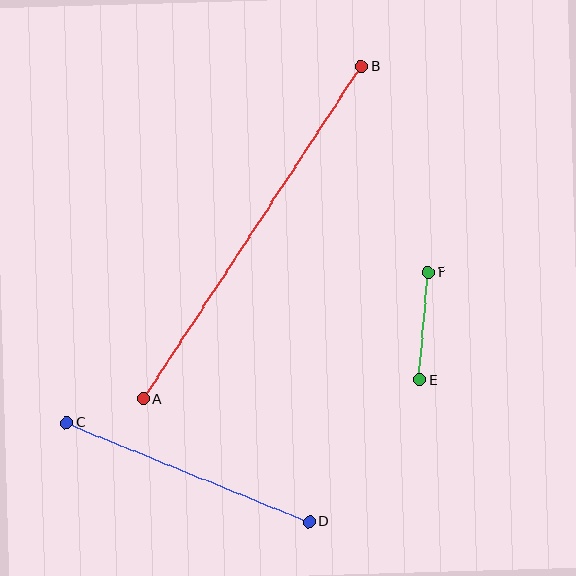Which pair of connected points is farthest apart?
Points A and B are farthest apart.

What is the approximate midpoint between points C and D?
The midpoint is at approximately (188, 472) pixels.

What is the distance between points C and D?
The distance is approximately 262 pixels.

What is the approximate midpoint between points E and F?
The midpoint is at approximately (424, 326) pixels.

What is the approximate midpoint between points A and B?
The midpoint is at approximately (252, 233) pixels.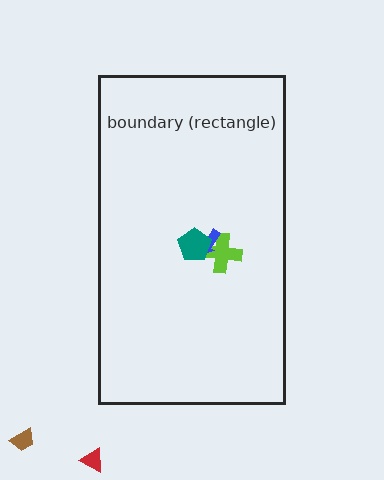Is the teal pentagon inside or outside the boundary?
Inside.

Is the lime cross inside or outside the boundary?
Inside.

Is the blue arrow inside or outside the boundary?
Inside.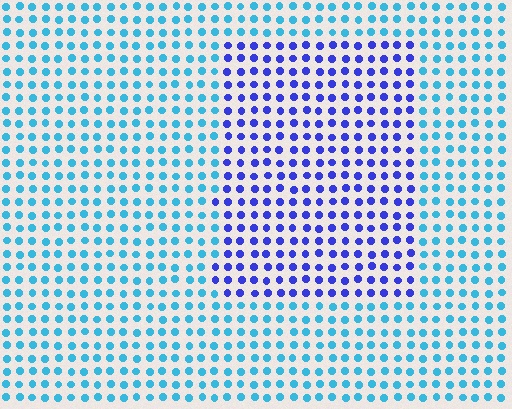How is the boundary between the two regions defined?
The boundary is defined purely by a slight shift in hue (about 45 degrees). Spacing, size, and orientation are identical on both sides.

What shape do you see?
I see a rectangle.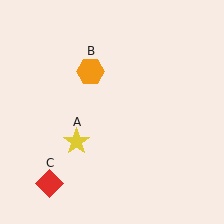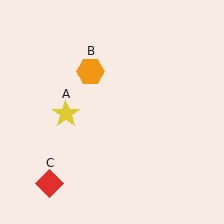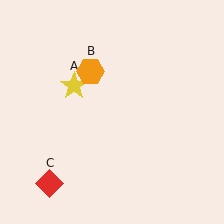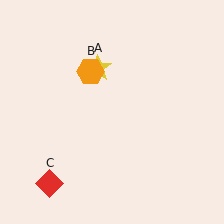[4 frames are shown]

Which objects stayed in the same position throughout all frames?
Orange hexagon (object B) and red diamond (object C) remained stationary.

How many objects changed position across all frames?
1 object changed position: yellow star (object A).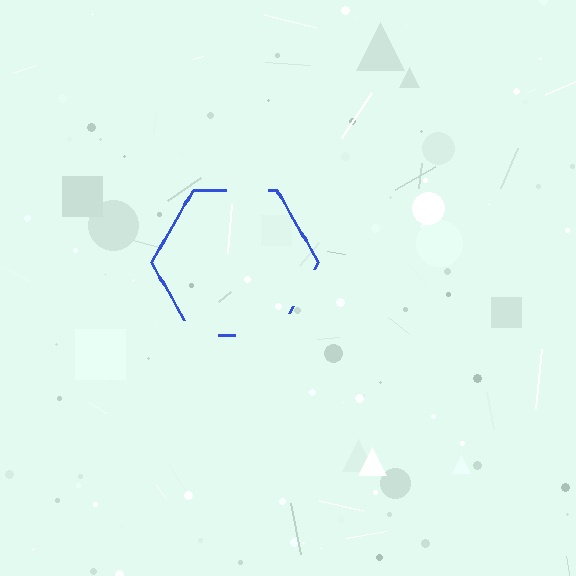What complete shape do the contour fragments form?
The contour fragments form a hexagon.